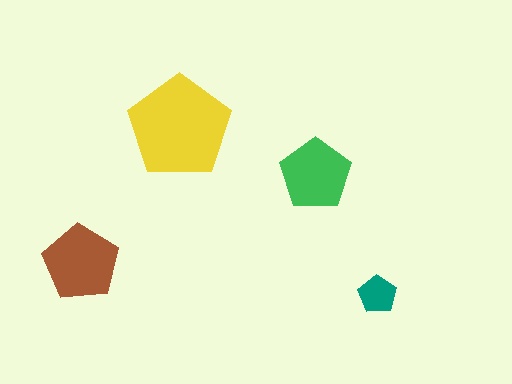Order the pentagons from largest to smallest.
the yellow one, the brown one, the green one, the teal one.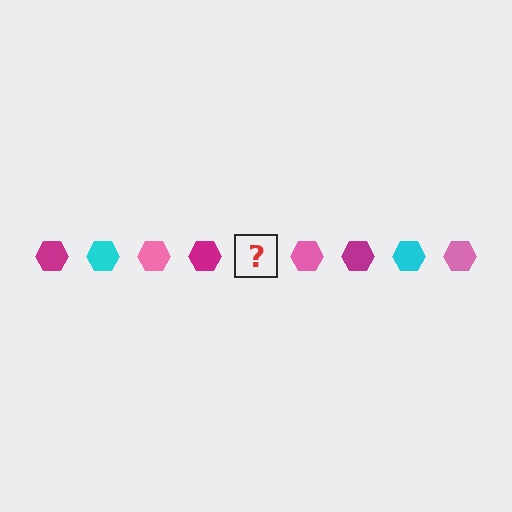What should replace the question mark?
The question mark should be replaced with a cyan hexagon.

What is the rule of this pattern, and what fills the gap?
The rule is that the pattern cycles through magenta, cyan, pink hexagons. The gap should be filled with a cyan hexagon.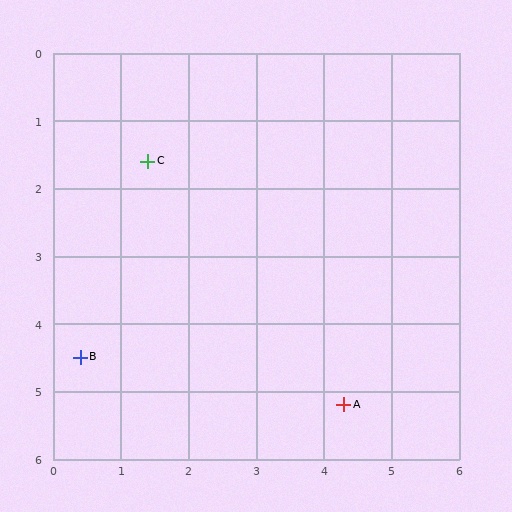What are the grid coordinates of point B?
Point B is at approximately (0.4, 4.5).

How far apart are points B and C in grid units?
Points B and C are about 3.1 grid units apart.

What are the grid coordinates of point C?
Point C is at approximately (1.4, 1.6).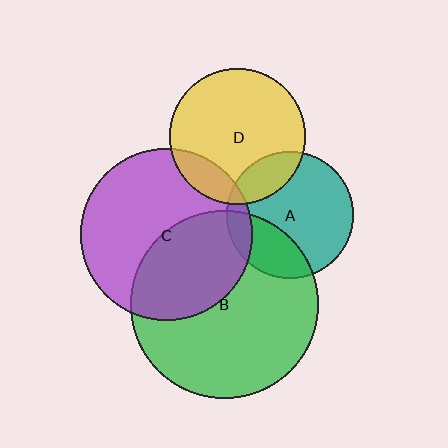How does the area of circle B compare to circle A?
Approximately 2.2 times.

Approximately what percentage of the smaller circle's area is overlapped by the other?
Approximately 10%.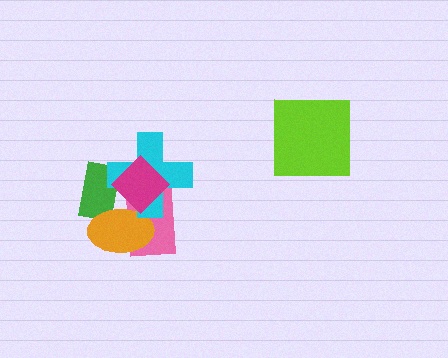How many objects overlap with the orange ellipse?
4 objects overlap with the orange ellipse.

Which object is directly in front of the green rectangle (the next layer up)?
The orange ellipse is directly in front of the green rectangle.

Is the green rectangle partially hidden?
Yes, it is partially covered by another shape.